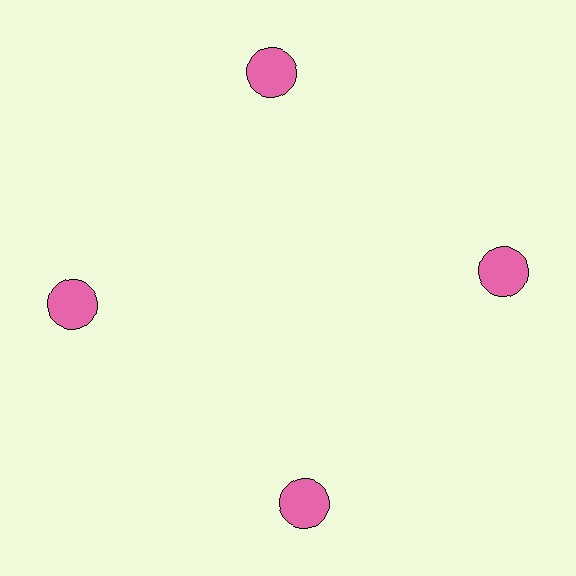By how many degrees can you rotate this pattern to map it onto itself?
The pattern maps onto itself every 90 degrees of rotation.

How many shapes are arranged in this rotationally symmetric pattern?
There are 4 shapes, arranged in 4 groups of 1.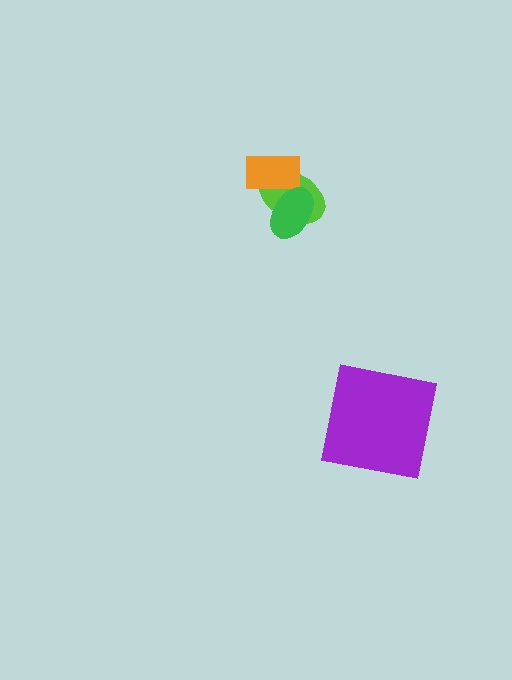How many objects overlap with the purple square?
0 objects overlap with the purple square.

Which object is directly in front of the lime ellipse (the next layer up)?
The orange rectangle is directly in front of the lime ellipse.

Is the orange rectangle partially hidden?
Yes, it is partially covered by another shape.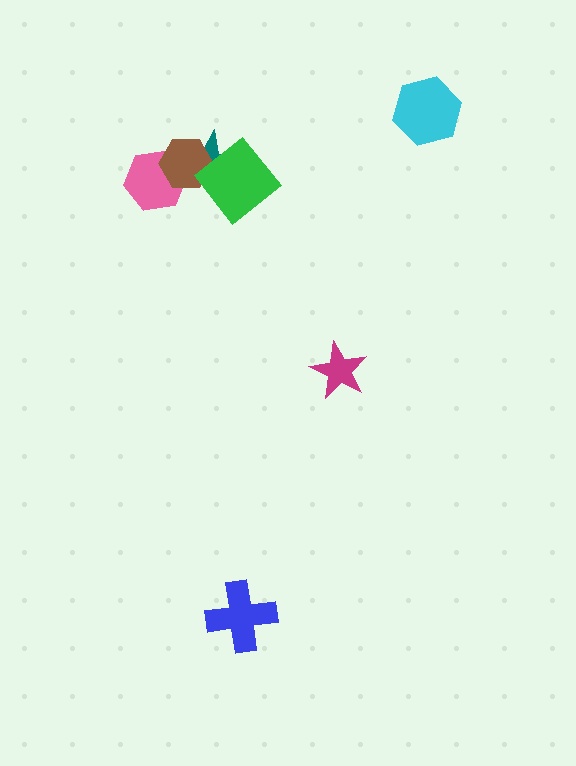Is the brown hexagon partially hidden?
Yes, it is partially covered by another shape.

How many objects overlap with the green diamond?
2 objects overlap with the green diamond.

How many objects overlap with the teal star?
3 objects overlap with the teal star.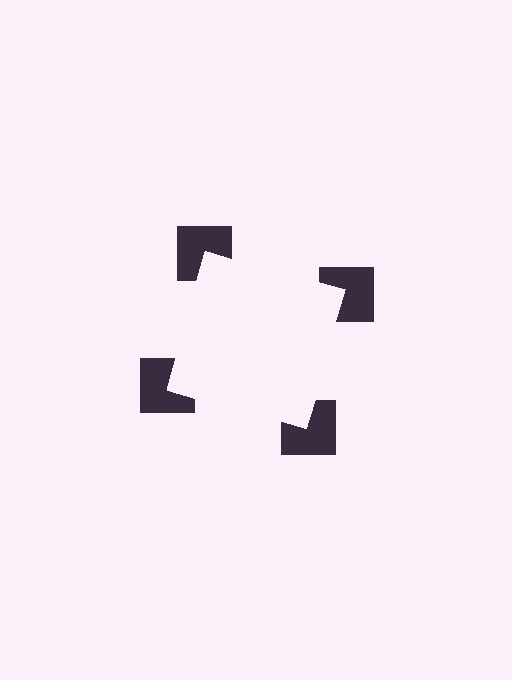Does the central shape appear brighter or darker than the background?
It typically appears slightly brighter than the background, even though no actual brightness change is drawn.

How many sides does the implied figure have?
4 sides.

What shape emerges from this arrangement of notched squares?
An illusory square — its edges are inferred from the aligned wedge cuts in the notched squares, not physically drawn.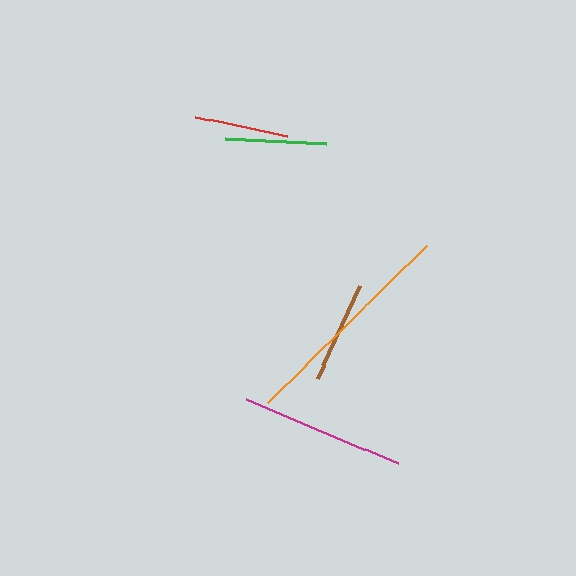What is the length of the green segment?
The green segment is approximately 102 pixels long.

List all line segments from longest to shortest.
From longest to shortest: orange, magenta, brown, green, red.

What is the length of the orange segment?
The orange segment is approximately 223 pixels long.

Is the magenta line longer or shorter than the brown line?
The magenta line is longer than the brown line.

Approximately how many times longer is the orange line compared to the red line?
The orange line is approximately 2.4 times the length of the red line.